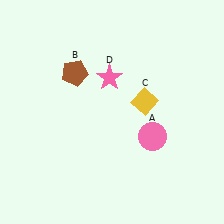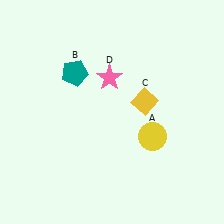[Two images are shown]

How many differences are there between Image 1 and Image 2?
There are 2 differences between the two images.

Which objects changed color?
A changed from pink to yellow. B changed from brown to teal.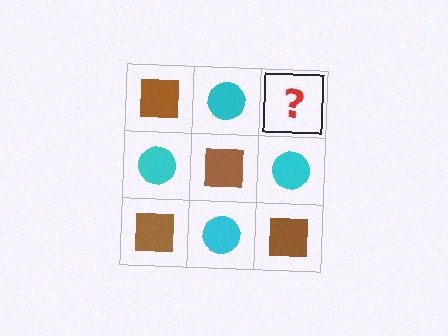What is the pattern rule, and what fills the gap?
The rule is that it alternates brown square and cyan circle in a checkerboard pattern. The gap should be filled with a brown square.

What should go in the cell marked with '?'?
The missing cell should contain a brown square.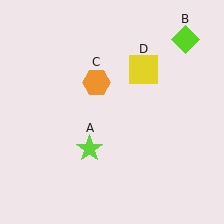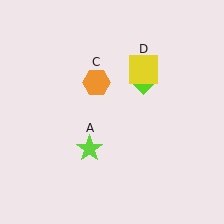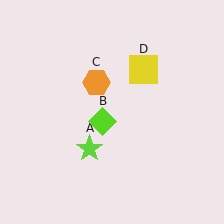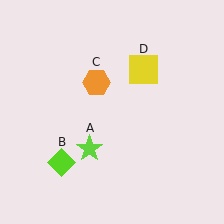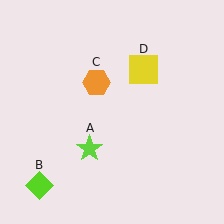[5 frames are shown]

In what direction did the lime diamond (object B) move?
The lime diamond (object B) moved down and to the left.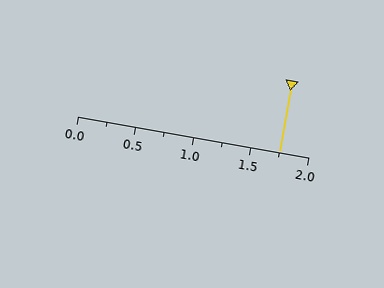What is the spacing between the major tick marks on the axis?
The major ticks are spaced 0.5 apart.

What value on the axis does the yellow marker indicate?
The marker indicates approximately 1.75.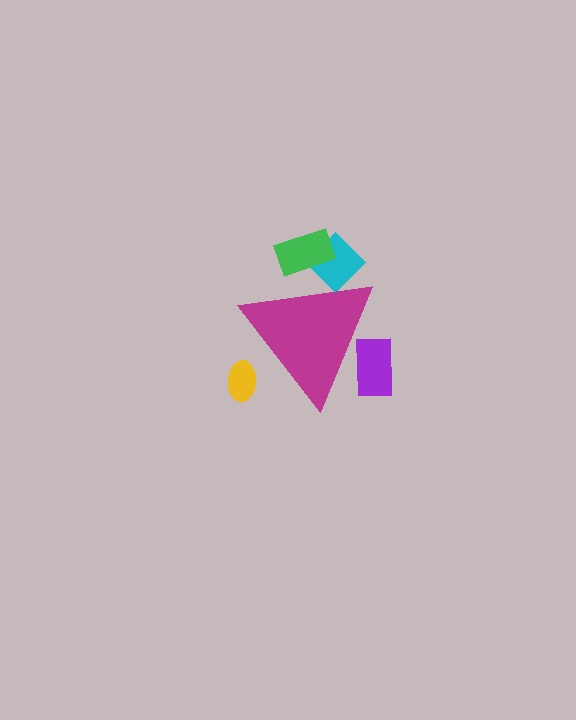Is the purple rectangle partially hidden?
Yes, the purple rectangle is partially hidden behind the magenta triangle.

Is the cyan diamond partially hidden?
Yes, the cyan diamond is partially hidden behind the magenta triangle.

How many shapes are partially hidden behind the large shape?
4 shapes are partially hidden.